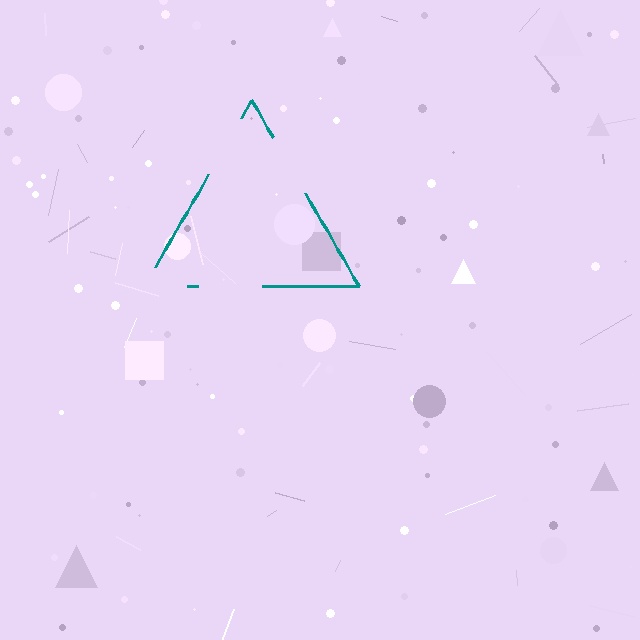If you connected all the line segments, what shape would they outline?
They would outline a triangle.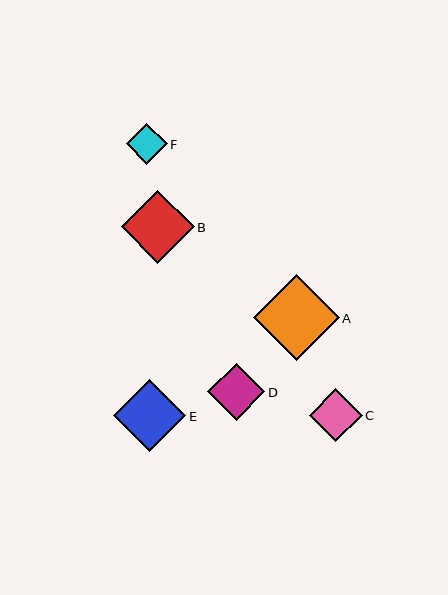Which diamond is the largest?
Diamond A is the largest with a size of approximately 86 pixels.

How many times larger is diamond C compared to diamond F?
Diamond C is approximately 1.3 times the size of diamond F.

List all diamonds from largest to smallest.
From largest to smallest: A, B, E, D, C, F.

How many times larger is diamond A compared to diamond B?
Diamond A is approximately 1.2 times the size of diamond B.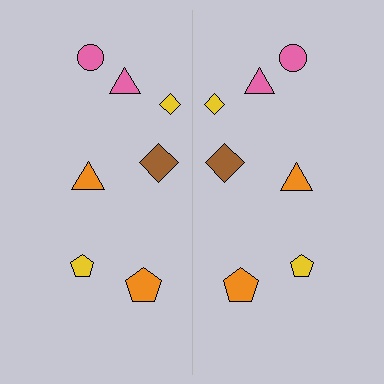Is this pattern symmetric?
Yes, this pattern has bilateral (reflection) symmetry.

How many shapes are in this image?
There are 14 shapes in this image.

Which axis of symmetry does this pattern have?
The pattern has a vertical axis of symmetry running through the center of the image.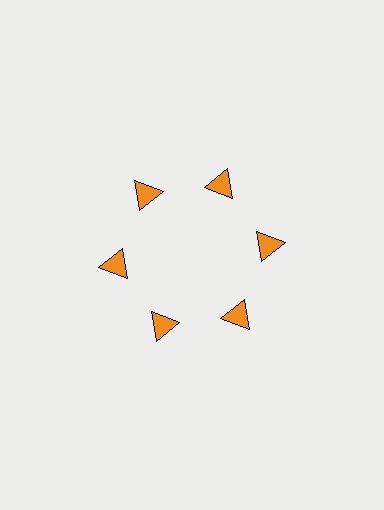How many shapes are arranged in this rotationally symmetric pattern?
There are 6 shapes, arranged in 6 groups of 1.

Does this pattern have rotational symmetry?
Yes, this pattern has 6-fold rotational symmetry. It looks the same after rotating 60 degrees around the center.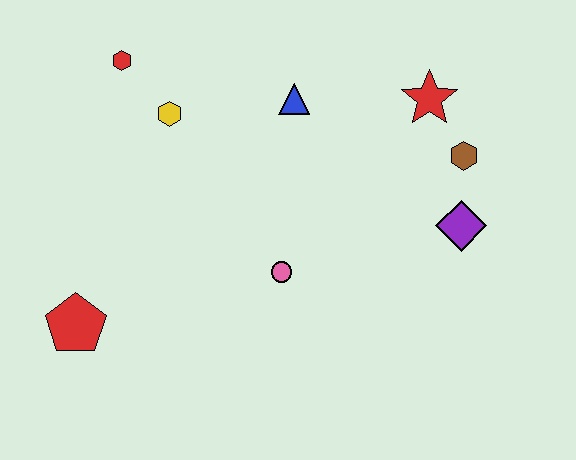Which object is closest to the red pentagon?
The pink circle is closest to the red pentagon.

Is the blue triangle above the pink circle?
Yes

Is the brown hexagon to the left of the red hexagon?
No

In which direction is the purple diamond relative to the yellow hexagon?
The purple diamond is to the right of the yellow hexagon.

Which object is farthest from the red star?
The red pentagon is farthest from the red star.